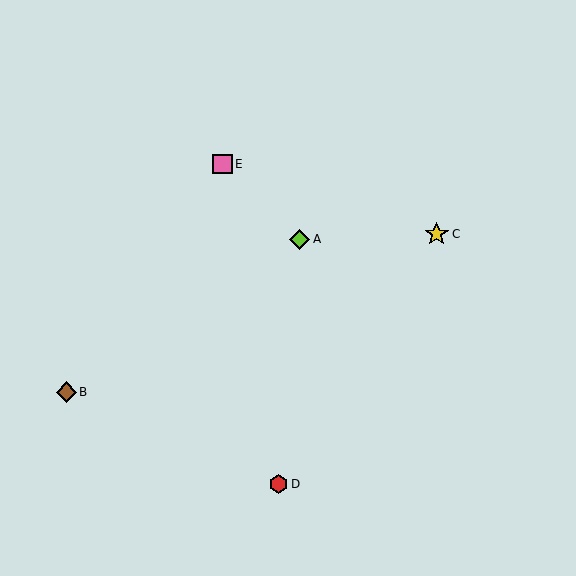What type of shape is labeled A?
Shape A is a lime diamond.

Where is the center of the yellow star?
The center of the yellow star is at (437, 234).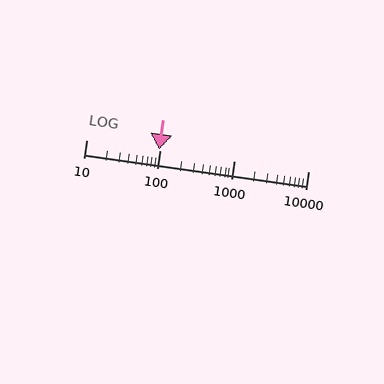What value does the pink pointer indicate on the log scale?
The pointer indicates approximately 95.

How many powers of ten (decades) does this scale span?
The scale spans 3 decades, from 10 to 10000.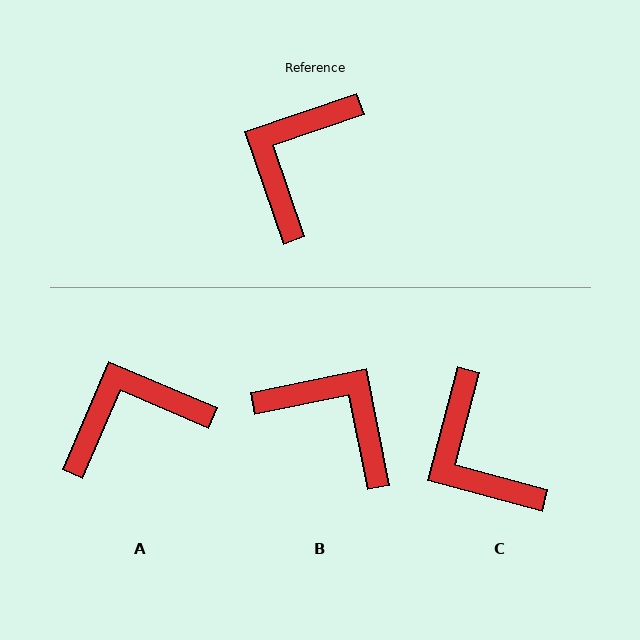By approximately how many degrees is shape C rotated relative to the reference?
Approximately 56 degrees counter-clockwise.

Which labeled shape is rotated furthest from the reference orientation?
B, about 97 degrees away.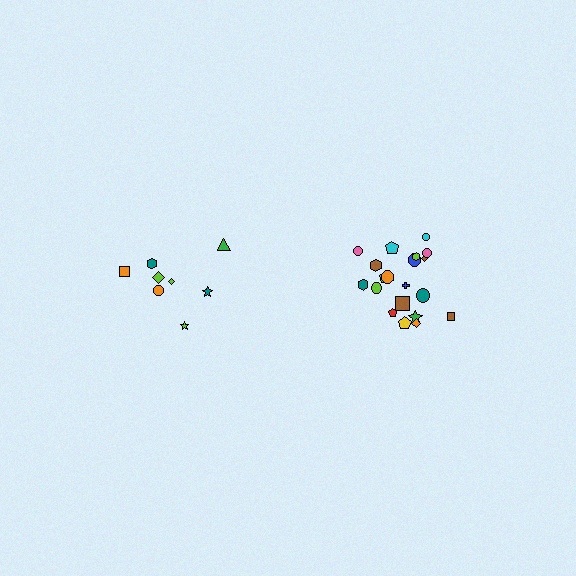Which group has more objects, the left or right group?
The right group.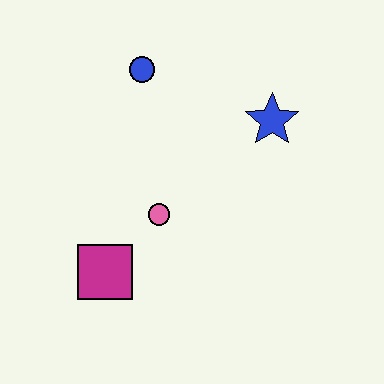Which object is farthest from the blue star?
The magenta square is farthest from the blue star.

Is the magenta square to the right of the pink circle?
No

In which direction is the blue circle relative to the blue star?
The blue circle is to the left of the blue star.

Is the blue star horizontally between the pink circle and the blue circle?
No